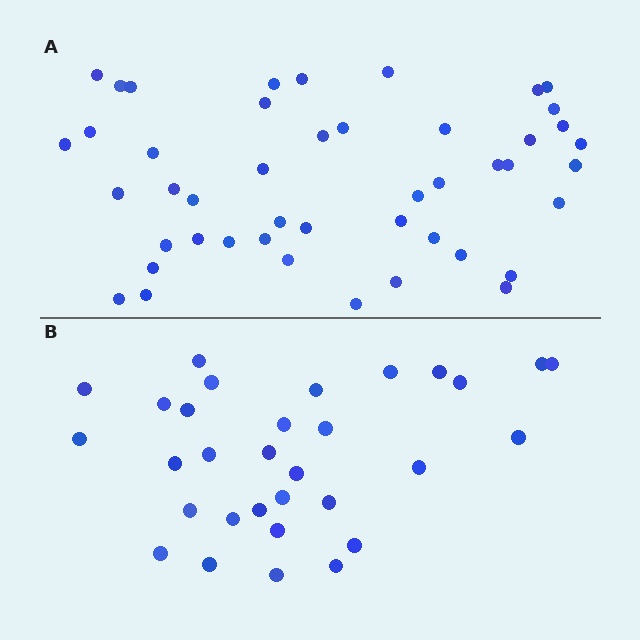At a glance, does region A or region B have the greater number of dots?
Region A (the top region) has more dots.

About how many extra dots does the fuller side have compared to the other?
Region A has approximately 15 more dots than region B.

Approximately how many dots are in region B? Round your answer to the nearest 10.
About 30 dots. (The exact count is 31, which rounds to 30.)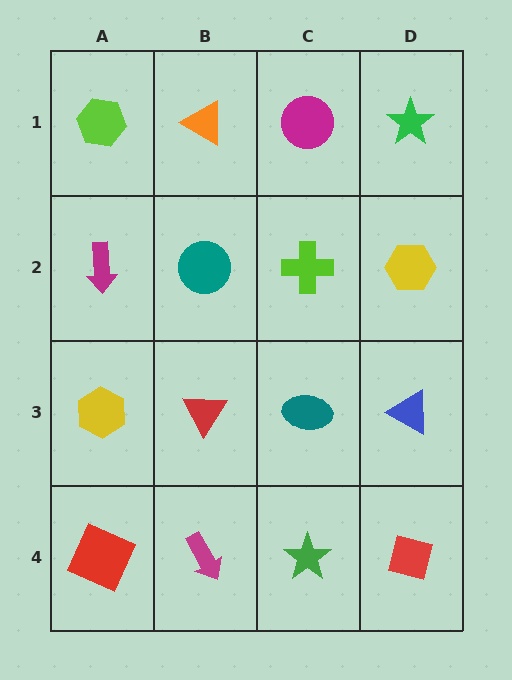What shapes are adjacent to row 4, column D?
A blue triangle (row 3, column D), a green star (row 4, column C).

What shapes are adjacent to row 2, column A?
A lime hexagon (row 1, column A), a yellow hexagon (row 3, column A), a teal circle (row 2, column B).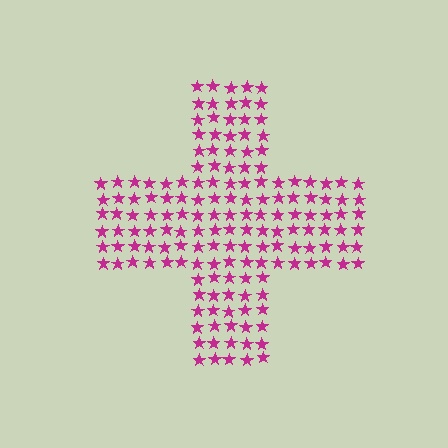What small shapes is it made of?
It is made of small stars.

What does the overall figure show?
The overall figure shows a cross.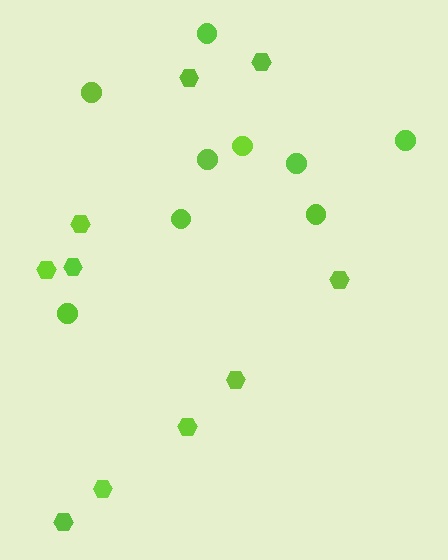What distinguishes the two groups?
There are 2 groups: one group of hexagons (10) and one group of circles (9).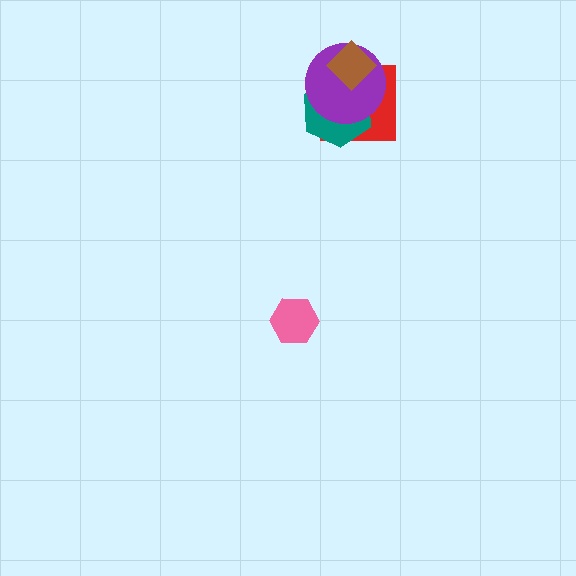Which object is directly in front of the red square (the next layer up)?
The teal hexagon is directly in front of the red square.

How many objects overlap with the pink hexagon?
0 objects overlap with the pink hexagon.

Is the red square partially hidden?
Yes, it is partially covered by another shape.